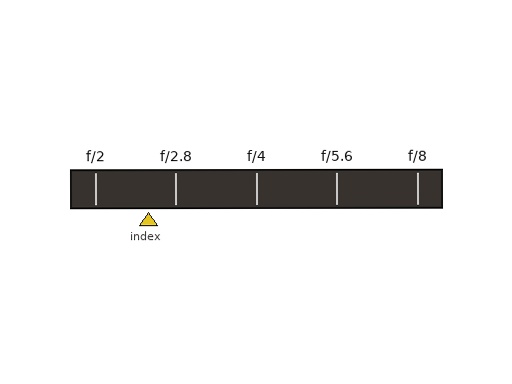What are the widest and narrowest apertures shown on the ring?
The widest aperture shown is f/2 and the narrowest is f/8.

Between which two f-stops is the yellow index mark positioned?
The index mark is between f/2 and f/2.8.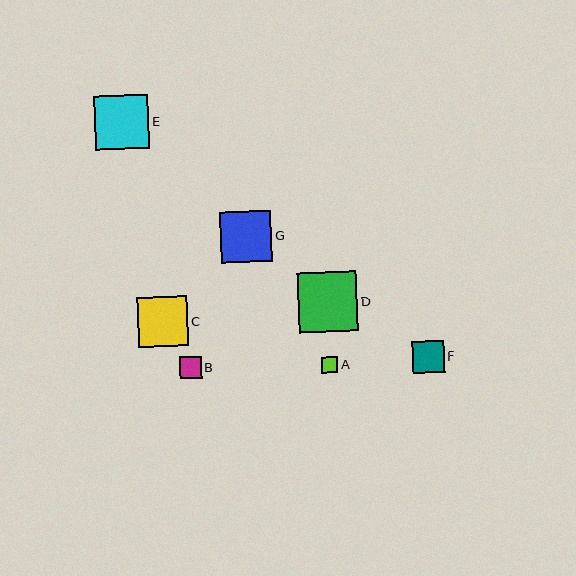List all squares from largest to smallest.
From largest to smallest: D, E, G, C, F, B, A.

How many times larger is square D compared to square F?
Square D is approximately 1.9 times the size of square F.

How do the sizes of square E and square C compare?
Square E and square C are approximately the same size.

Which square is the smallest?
Square A is the smallest with a size of approximately 17 pixels.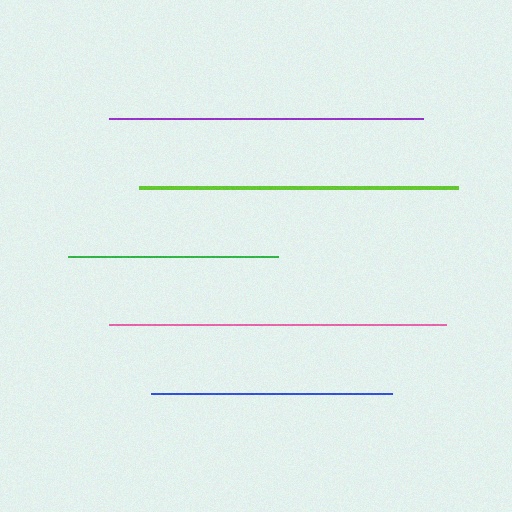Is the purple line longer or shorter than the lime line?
The lime line is longer than the purple line.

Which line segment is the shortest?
The green line is the shortest at approximately 210 pixels.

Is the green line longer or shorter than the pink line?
The pink line is longer than the green line.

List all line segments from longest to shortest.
From longest to shortest: pink, lime, purple, blue, green.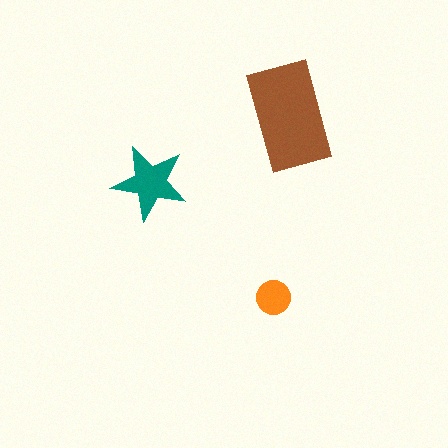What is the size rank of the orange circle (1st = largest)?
3rd.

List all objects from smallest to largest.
The orange circle, the teal star, the brown rectangle.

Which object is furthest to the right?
The brown rectangle is rightmost.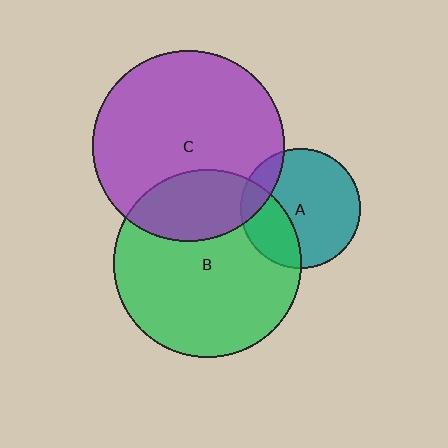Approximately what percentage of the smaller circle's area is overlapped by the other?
Approximately 15%.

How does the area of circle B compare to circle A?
Approximately 2.4 times.